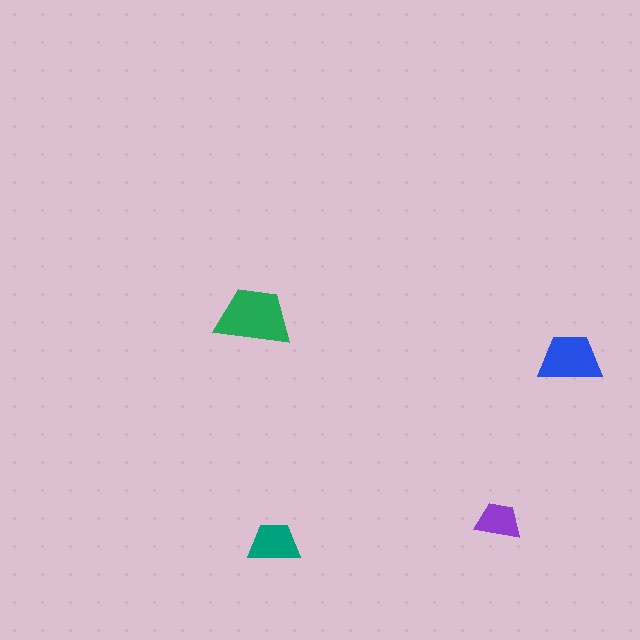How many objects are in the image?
There are 4 objects in the image.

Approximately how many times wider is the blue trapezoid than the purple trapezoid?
About 1.5 times wider.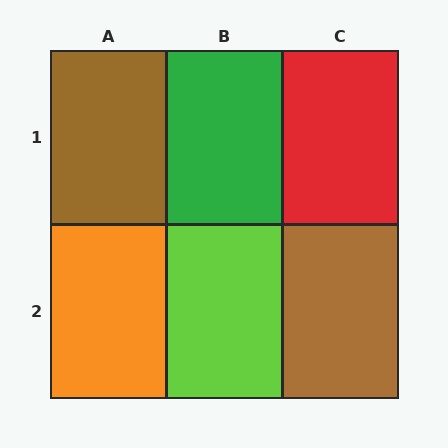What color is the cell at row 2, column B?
Lime.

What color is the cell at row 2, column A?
Orange.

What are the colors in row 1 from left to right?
Brown, green, red.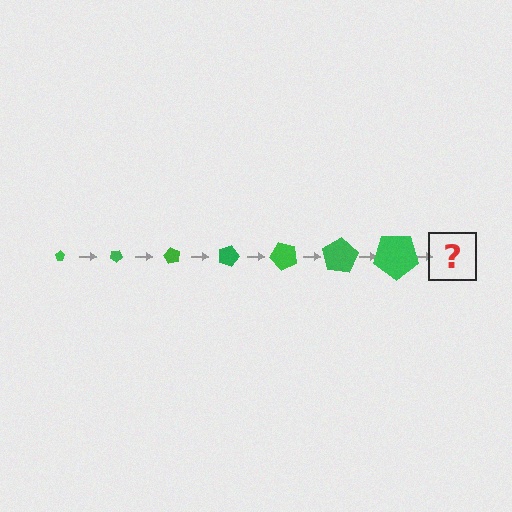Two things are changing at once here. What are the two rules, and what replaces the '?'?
The two rules are that the pentagon grows larger each step and it rotates 30 degrees each step. The '?' should be a pentagon, larger than the previous one and rotated 210 degrees from the start.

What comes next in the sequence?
The next element should be a pentagon, larger than the previous one and rotated 210 degrees from the start.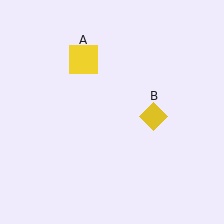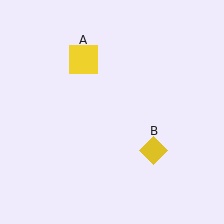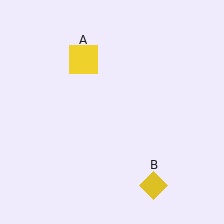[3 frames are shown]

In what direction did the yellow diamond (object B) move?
The yellow diamond (object B) moved down.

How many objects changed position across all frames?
1 object changed position: yellow diamond (object B).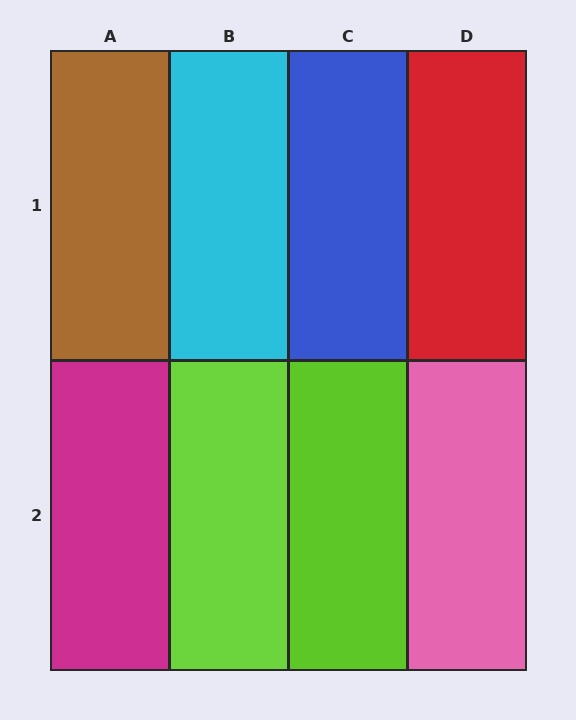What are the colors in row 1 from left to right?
Brown, cyan, blue, red.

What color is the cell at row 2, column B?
Lime.